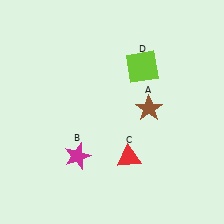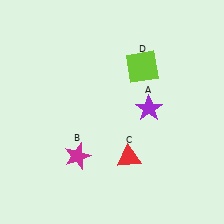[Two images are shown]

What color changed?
The star (A) changed from brown in Image 1 to purple in Image 2.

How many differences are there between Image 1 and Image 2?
There is 1 difference between the two images.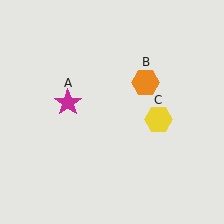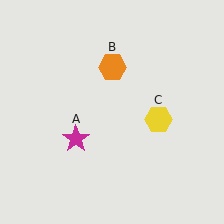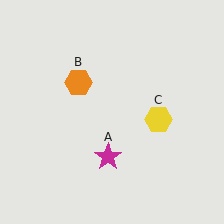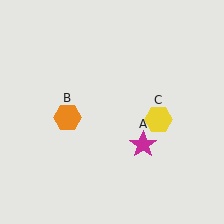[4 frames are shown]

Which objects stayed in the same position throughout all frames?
Yellow hexagon (object C) remained stationary.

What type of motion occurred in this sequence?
The magenta star (object A), orange hexagon (object B) rotated counterclockwise around the center of the scene.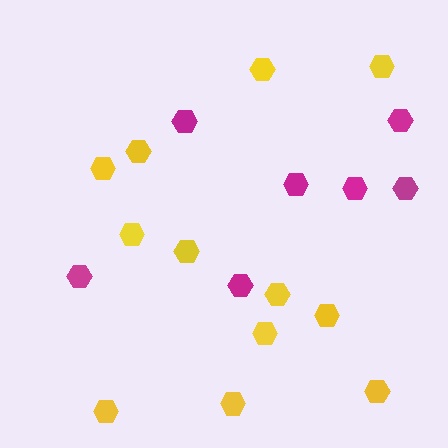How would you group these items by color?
There are 2 groups: one group of yellow hexagons (12) and one group of magenta hexagons (7).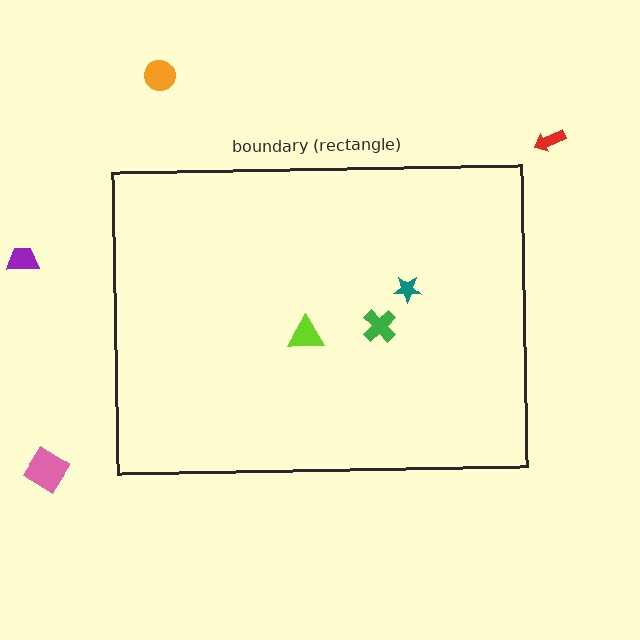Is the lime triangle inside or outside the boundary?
Inside.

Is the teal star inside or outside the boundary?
Inside.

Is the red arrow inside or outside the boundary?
Outside.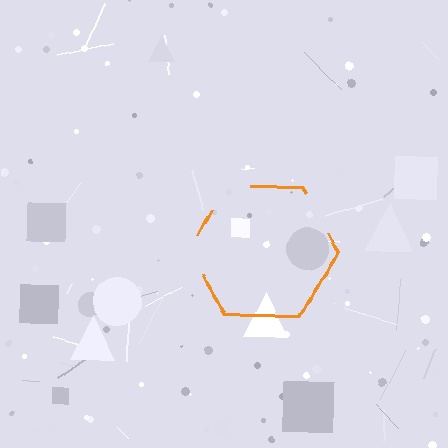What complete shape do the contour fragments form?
The contour fragments form a hexagon.